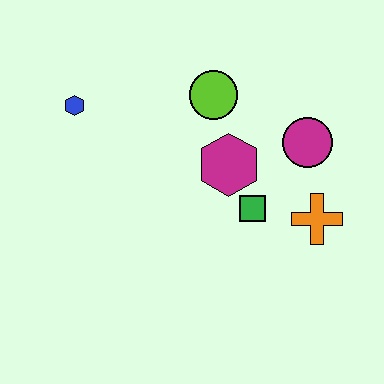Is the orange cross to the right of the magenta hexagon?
Yes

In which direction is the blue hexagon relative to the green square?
The blue hexagon is to the left of the green square.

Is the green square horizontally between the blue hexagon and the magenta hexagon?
No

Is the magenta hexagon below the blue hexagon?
Yes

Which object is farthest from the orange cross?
The blue hexagon is farthest from the orange cross.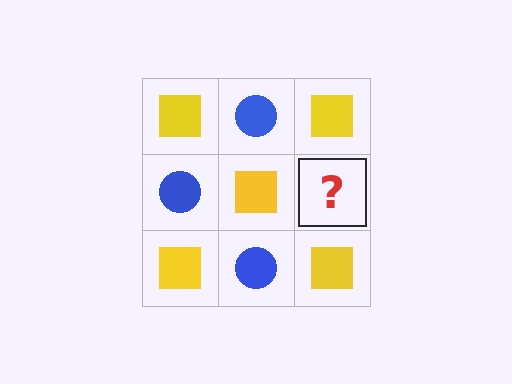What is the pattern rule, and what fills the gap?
The rule is that it alternates yellow square and blue circle in a checkerboard pattern. The gap should be filled with a blue circle.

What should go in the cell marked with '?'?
The missing cell should contain a blue circle.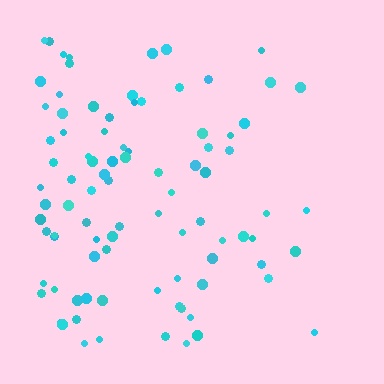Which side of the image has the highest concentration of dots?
The left.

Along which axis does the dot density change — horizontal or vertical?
Horizontal.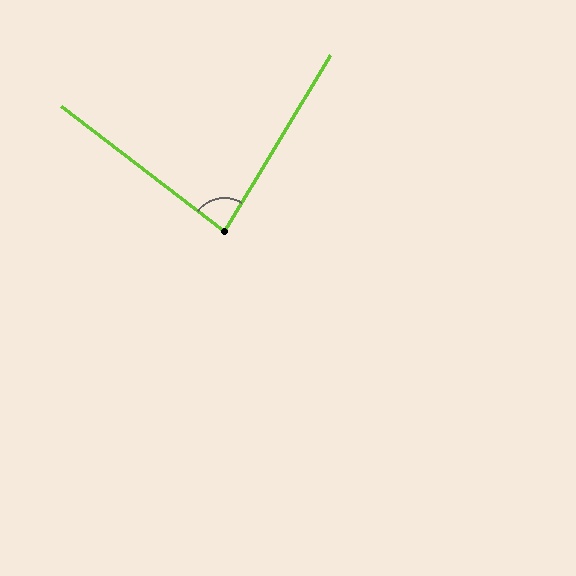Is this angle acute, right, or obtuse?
It is acute.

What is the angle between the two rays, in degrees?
Approximately 83 degrees.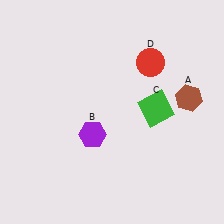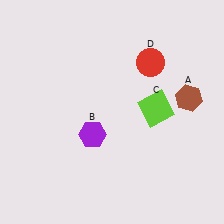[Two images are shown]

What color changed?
The square (C) changed from green in Image 1 to lime in Image 2.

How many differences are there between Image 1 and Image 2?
There is 1 difference between the two images.